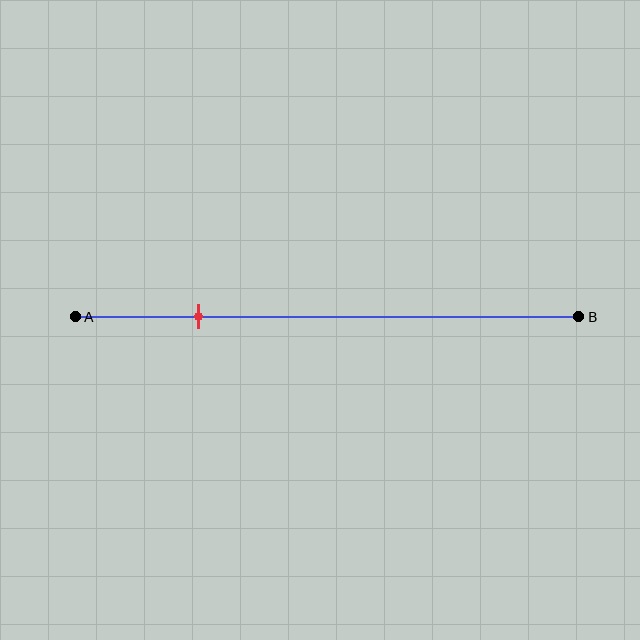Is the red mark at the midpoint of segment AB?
No, the mark is at about 25% from A, not at the 50% midpoint.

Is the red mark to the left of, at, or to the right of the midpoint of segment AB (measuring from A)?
The red mark is to the left of the midpoint of segment AB.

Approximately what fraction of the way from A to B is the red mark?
The red mark is approximately 25% of the way from A to B.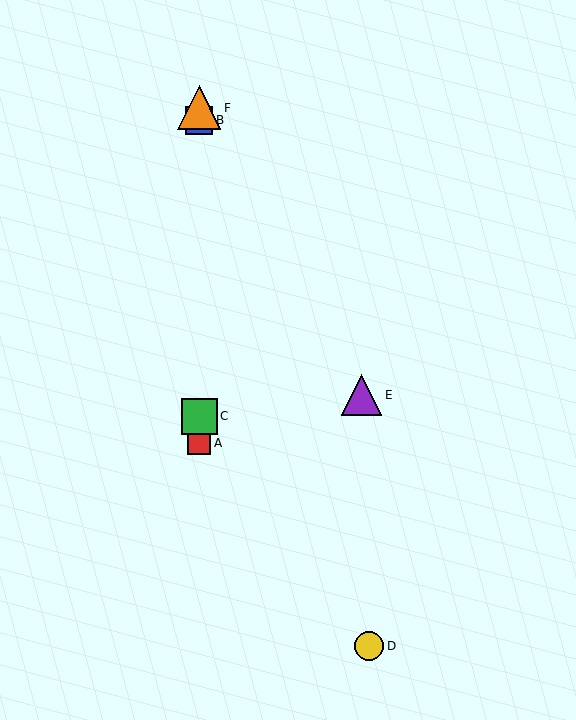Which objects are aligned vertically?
Objects A, B, C, F are aligned vertically.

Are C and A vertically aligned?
Yes, both are at x≈199.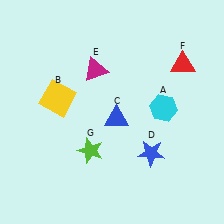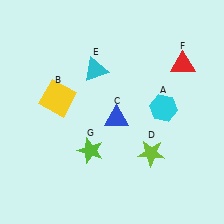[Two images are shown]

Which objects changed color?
D changed from blue to lime. E changed from magenta to cyan.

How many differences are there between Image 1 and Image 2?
There are 2 differences between the two images.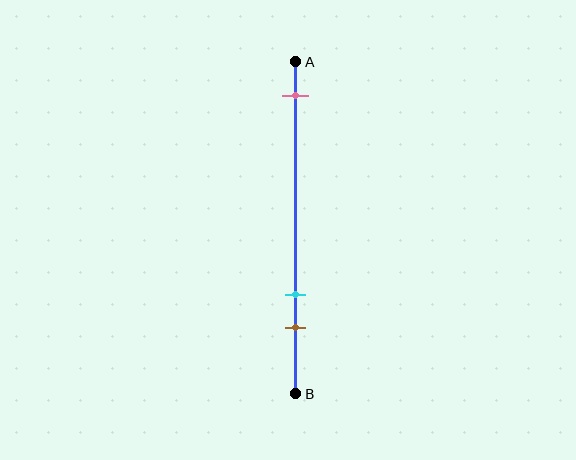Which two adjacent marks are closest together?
The cyan and brown marks are the closest adjacent pair.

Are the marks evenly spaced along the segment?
No, the marks are not evenly spaced.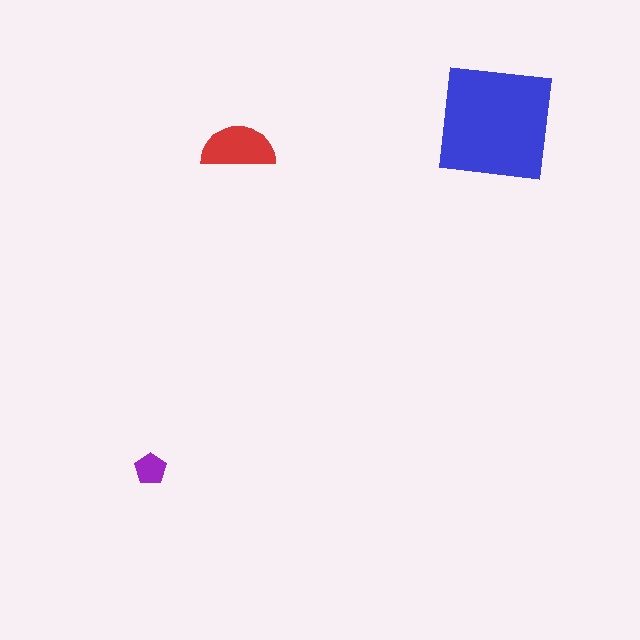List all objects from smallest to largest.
The purple pentagon, the red semicircle, the blue square.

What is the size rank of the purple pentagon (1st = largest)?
3rd.